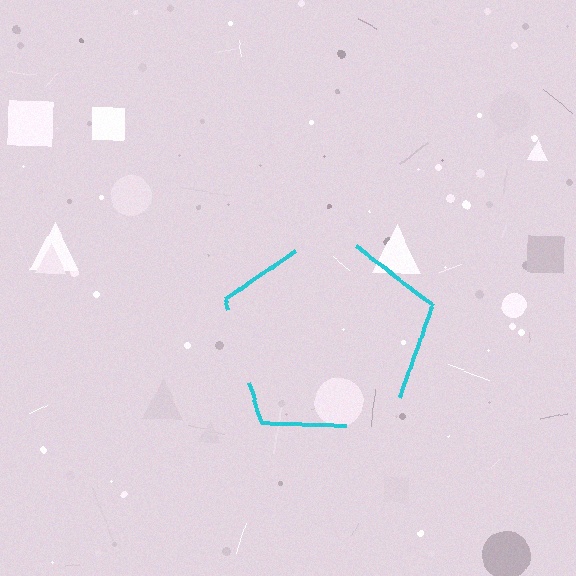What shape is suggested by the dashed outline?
The dashed outline suggests a pentagon.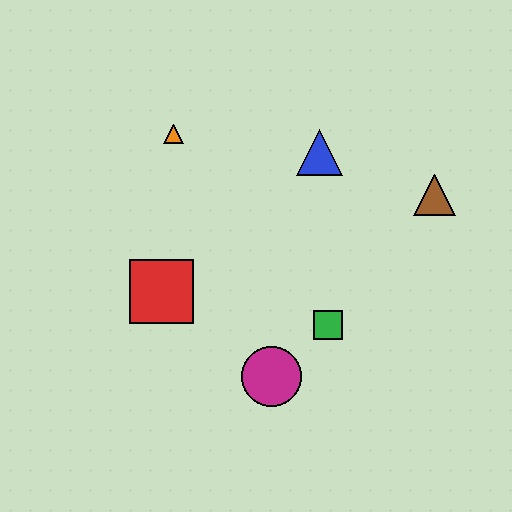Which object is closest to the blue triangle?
The brown triangle is closest to the blue triangle.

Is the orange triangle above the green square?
Yes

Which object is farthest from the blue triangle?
The magenta circle is farthest from the blue triangle.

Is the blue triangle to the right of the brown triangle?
No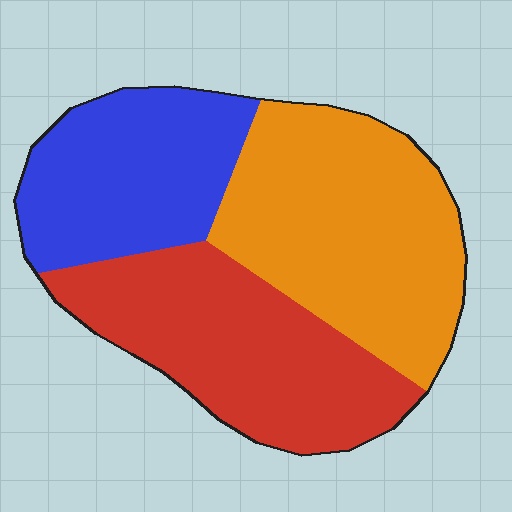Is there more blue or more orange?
Orange.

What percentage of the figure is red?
Red takes up about one third (1/3) of the figure.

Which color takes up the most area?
Orange, at roughly 40%.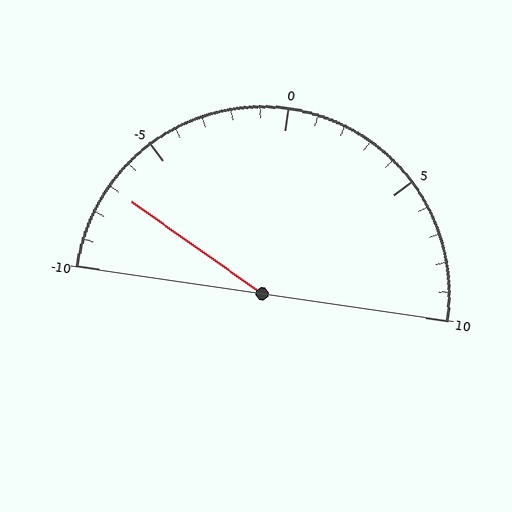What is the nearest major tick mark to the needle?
The nearest major tick mark is -5.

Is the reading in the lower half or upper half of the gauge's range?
The reading is in the lower half of the range (-10 to 10).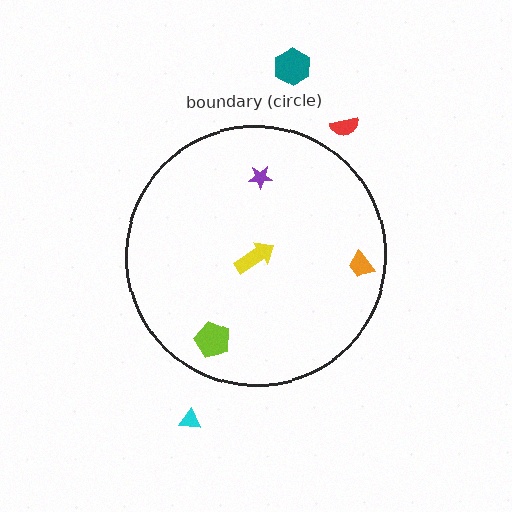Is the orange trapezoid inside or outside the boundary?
Inside.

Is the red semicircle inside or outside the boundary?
Outside.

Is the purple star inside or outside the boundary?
Inside.